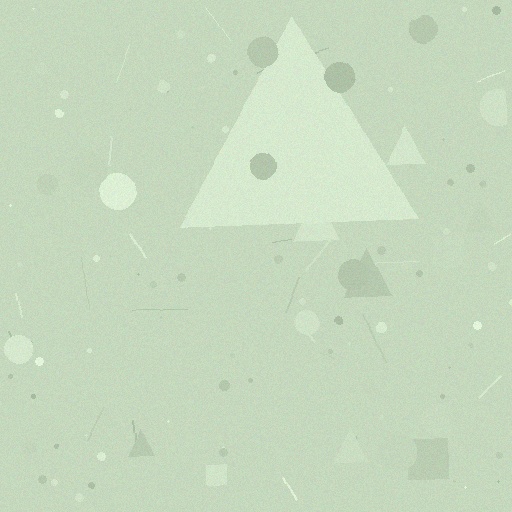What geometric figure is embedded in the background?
A triangle is embedded in the background.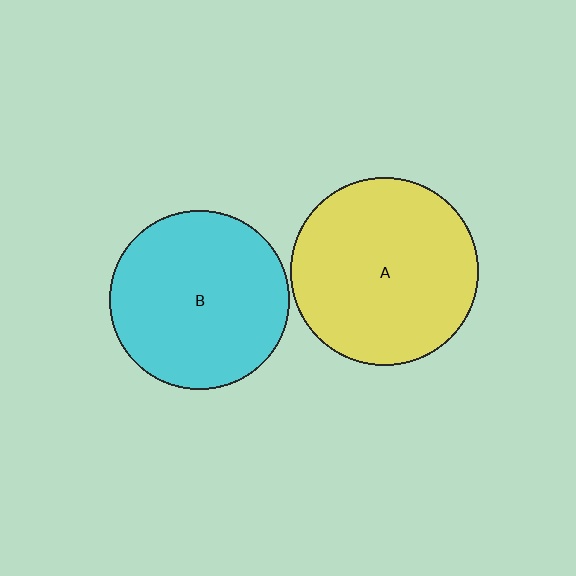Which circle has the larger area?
Circle A (yellow).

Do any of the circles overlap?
No, none of the circles overlap.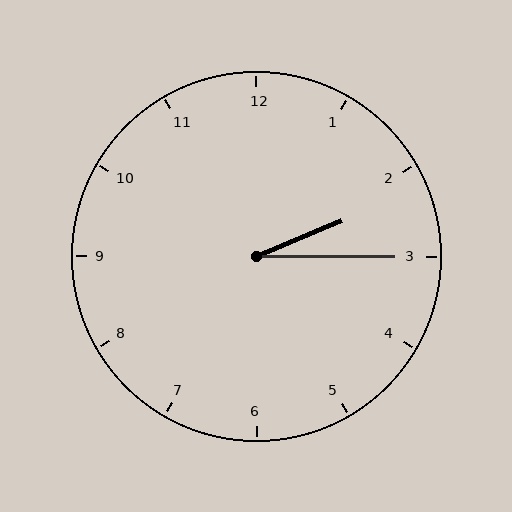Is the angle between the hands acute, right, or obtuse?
It is acute.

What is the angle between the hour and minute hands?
Approximately 22 degrees.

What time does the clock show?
2:15.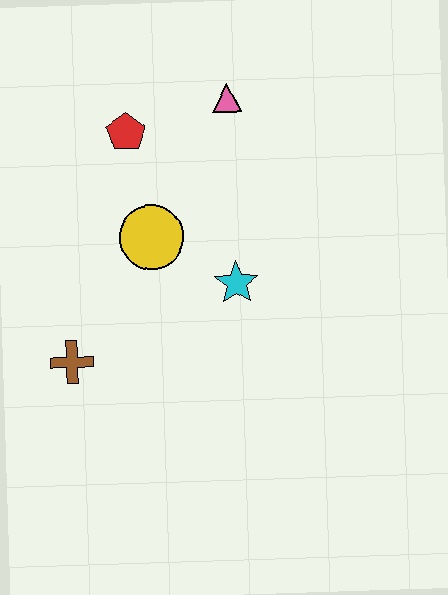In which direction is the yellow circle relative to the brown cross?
The yellow circle is above the brown cross.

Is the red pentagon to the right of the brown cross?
Yes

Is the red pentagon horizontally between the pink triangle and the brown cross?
Yes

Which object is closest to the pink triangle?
The red pentagon is closest to the pink triangle.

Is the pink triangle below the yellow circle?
No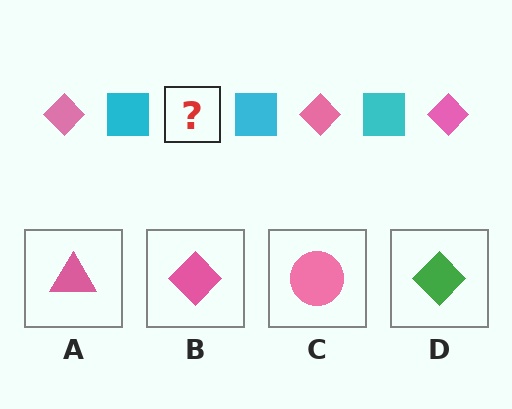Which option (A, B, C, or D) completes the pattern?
B.